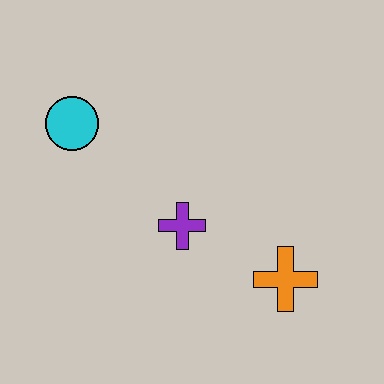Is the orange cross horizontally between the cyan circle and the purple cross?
No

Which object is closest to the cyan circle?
The purple cross is closest to the cyan circle.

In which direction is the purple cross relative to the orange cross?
The purple cross is to the left of the orange cross.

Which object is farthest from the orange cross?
The cyan circle is farthest from the orange cross.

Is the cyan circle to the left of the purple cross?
Yes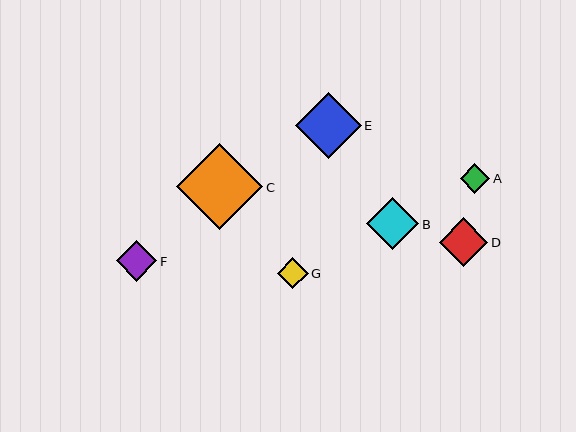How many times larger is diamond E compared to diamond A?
Diamond E is approximately 2.3 times the size of diamond A.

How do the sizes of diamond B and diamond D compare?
Diamond B and diamond D are approximately the same size.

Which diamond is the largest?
Diamond C is the largest with a size of approximately 86 pixels.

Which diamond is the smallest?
Diamond A is the smallest with a size of approximately 29 pixels.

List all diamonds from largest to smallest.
From largest to smallest: C, E, B, D, F, G, A.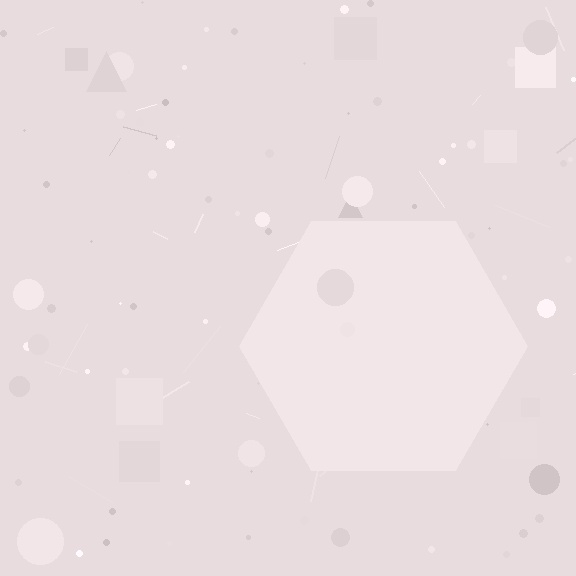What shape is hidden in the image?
A hexagon is hidden in the image.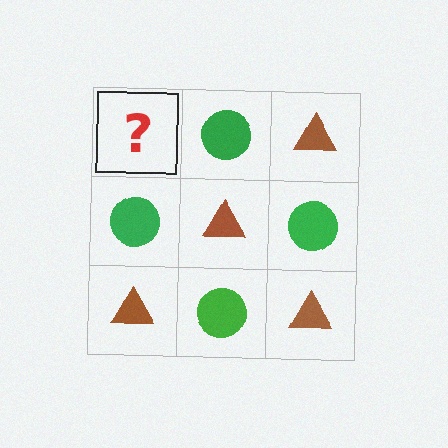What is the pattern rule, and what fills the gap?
The rule is that it alternates brown triangle and green circle in a checkerboard pattern. The gap should be filled with a brown triangle.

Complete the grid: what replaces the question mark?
The question mark should be replaced with a brown triangle.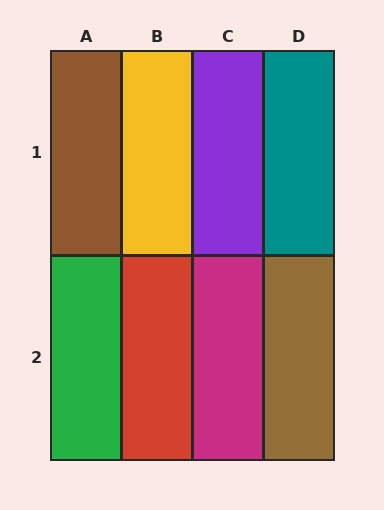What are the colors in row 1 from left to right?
Brown, yellow, purple, teal.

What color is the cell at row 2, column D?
Brown.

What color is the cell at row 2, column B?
Red.